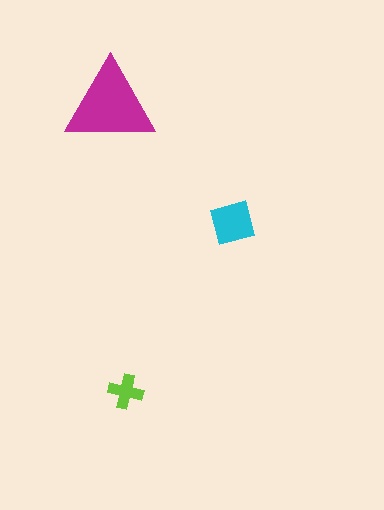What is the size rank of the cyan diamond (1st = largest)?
2nd.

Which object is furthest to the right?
The cyan diamond is rightmost.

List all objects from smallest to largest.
The lime cross, the cyan diamond, the magenta triangle.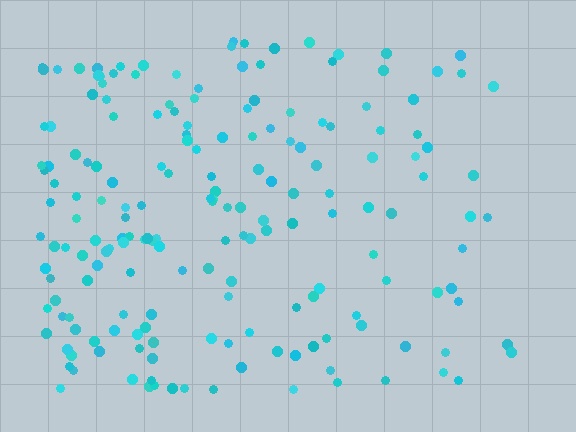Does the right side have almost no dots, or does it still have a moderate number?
Still a moderate number, just noticeably fewer than the left.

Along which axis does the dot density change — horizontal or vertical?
Horizontal.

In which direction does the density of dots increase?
From right to left, with the left side densest.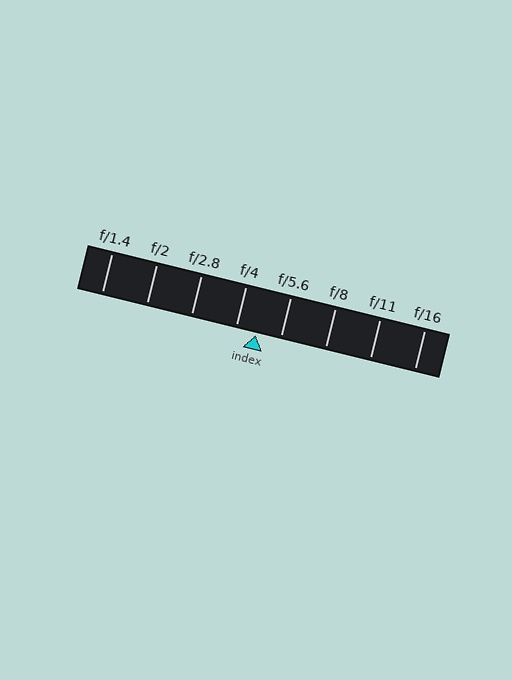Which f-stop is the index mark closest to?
The index mark is closest to f/4.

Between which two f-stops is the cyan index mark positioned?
The index mark is between f/4 and f/5.6.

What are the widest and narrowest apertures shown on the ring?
The widest aperture shown is f/1.4 and the narrowest is f/16.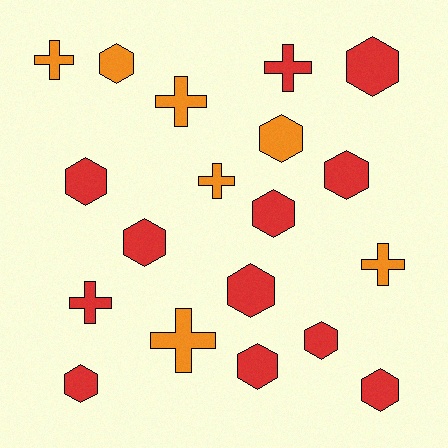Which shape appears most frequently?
Hexagon, with 12 objects.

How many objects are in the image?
There are 19 objects.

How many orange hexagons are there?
There are 2 orange hexagons.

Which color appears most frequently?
Red, with 12 objects.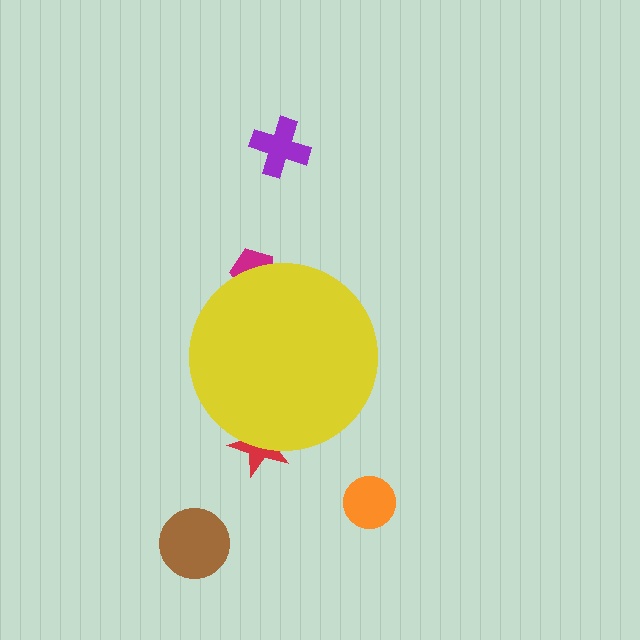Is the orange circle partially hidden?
No, the orange circle is fully visible.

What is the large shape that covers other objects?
A yellow circle.